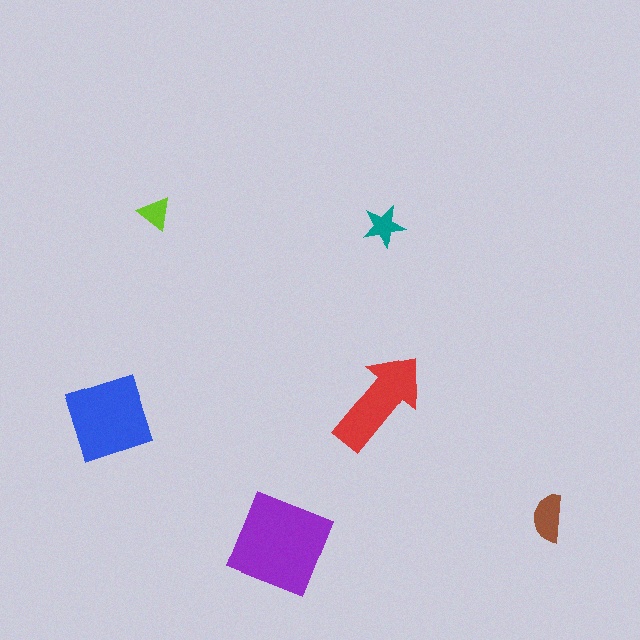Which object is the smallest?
The lime triangle.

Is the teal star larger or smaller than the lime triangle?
Larger.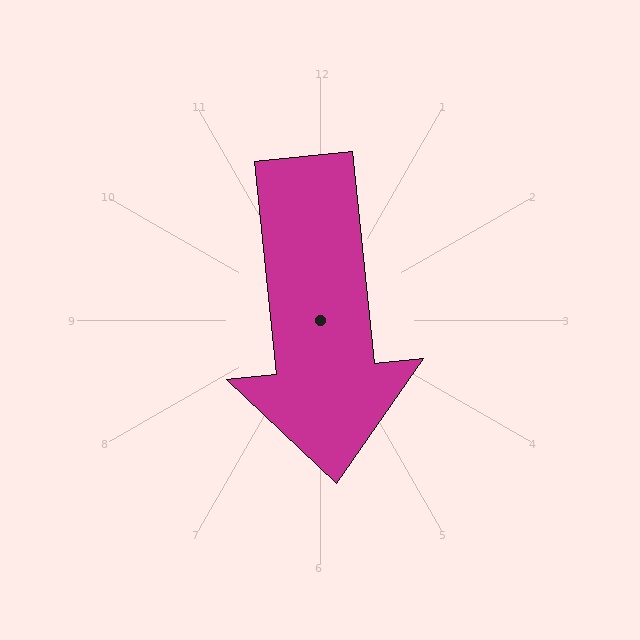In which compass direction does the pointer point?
South.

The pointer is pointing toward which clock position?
Roughly 6 o'clock.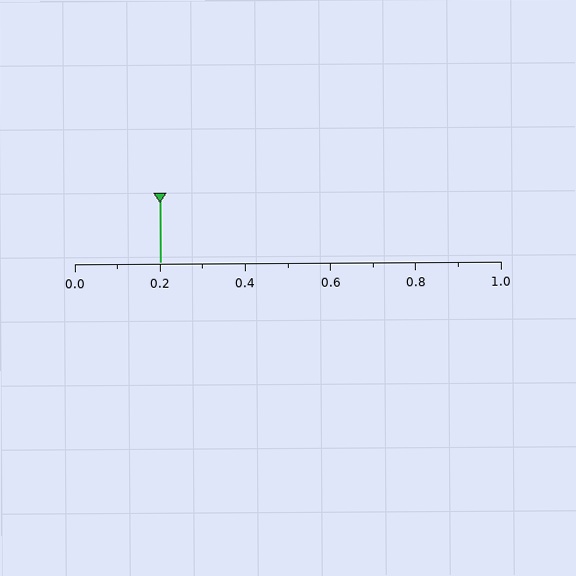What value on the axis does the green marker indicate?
The marker indicates approximately 0.2.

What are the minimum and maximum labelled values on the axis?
The axis runs from 0.0 to 1.0.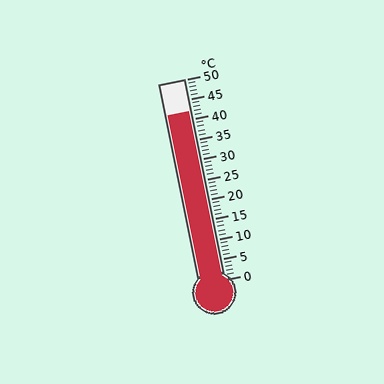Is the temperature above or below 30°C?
The temperature is above 30°C.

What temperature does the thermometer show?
The thermometer shows approximately 42°C.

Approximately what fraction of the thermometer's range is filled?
The thermometer is filled to approximately 85% of its range.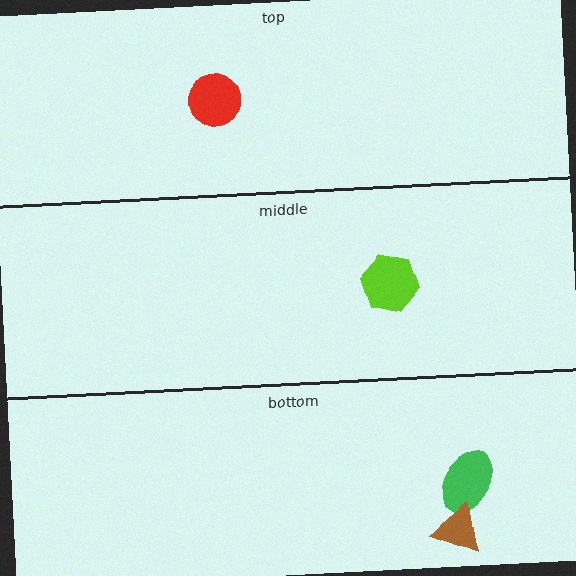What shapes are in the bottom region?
The green ellipse, the brown triangle.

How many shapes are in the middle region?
1.